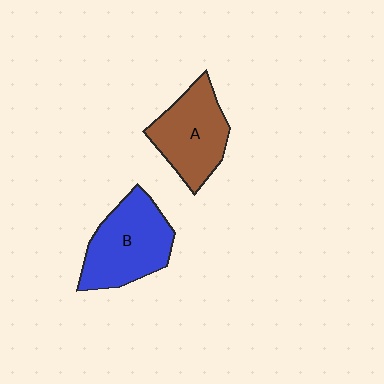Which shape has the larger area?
Shape B (blue).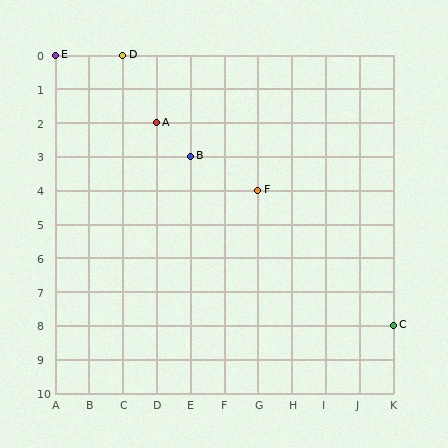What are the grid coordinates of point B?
Point B is at grid coordinates (E, 3).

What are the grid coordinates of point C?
Point C is at grid coordinates (K, 8).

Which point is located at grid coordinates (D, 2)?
Point A is at (D, 2).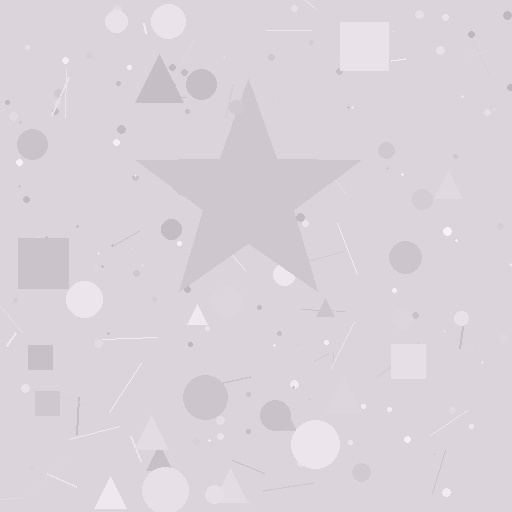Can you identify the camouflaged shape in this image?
The camouflaged shape is a star.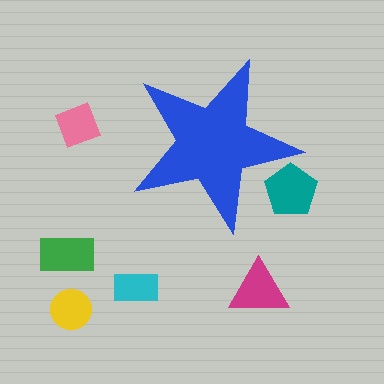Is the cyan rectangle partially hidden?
No, the cyan rectangle is fully visible.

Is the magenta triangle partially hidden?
No, the magenta triangle is fully visible.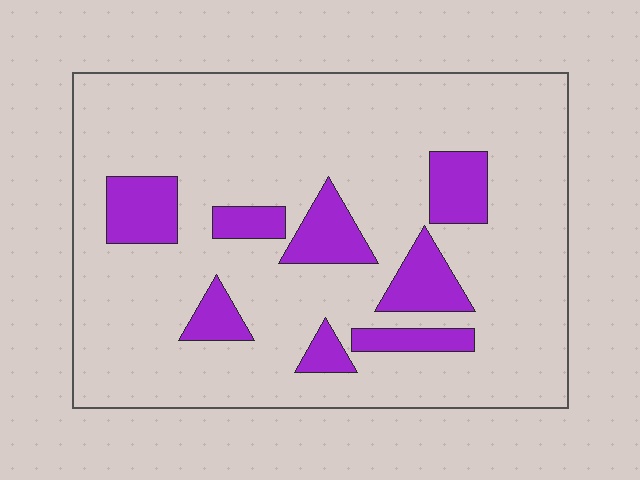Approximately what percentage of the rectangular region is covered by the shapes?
Approximately 15%.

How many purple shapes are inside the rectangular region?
8.